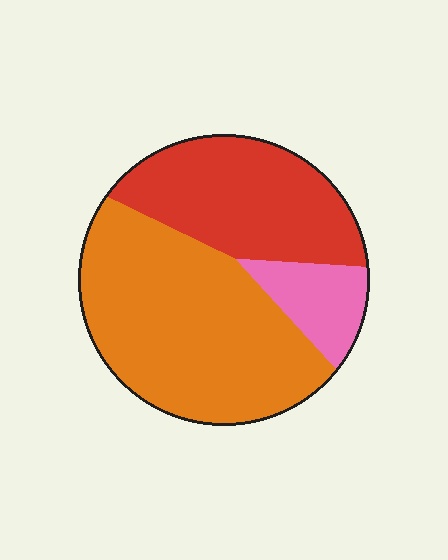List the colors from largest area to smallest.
From largest to smallest: orange, red, pink.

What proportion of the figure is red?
Red takes up between a third and a half of the figure.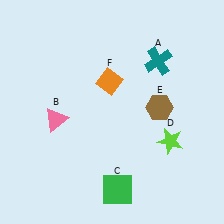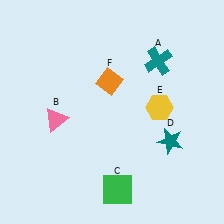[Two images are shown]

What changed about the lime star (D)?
In Image 1, D is lime. In Image 2, it changed to teal.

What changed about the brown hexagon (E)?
In Image 1, E is brown. In Image 2, it changed to yellow.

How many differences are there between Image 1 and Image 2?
There are 2 differences between the two images.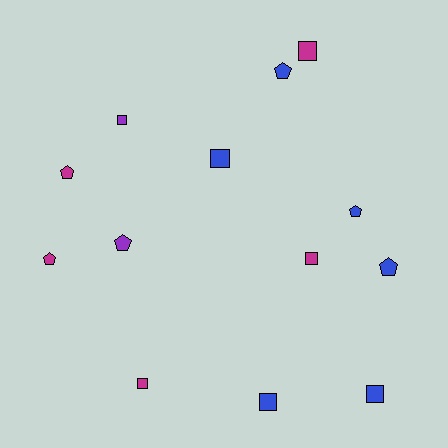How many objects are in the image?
There are 13 objects.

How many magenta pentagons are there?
There are 2 magenta pentagons.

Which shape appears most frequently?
Square, with 7 objects.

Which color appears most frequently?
Blue, with 6 objects.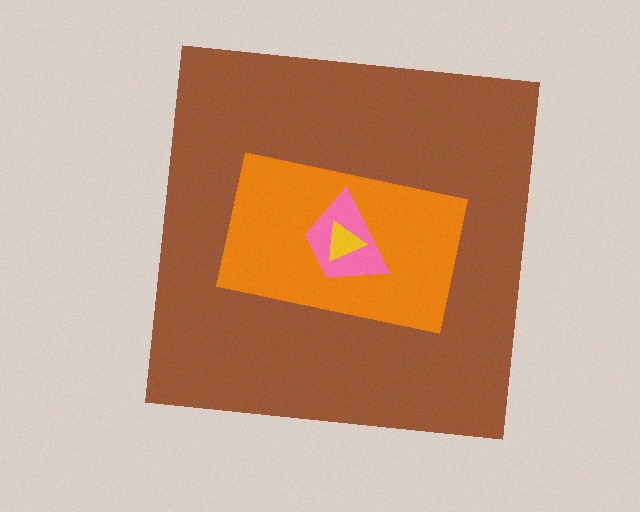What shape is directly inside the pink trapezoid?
The yellow triangle.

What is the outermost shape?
The brown square.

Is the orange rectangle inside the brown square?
Yes.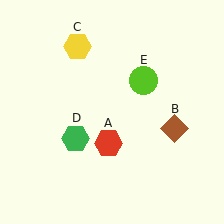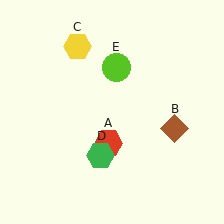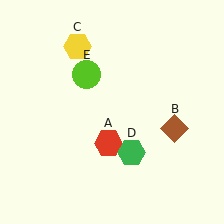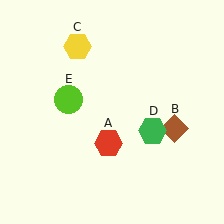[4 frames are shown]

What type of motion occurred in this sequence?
The green hexagon (object D), lime circle (object E) rotated counterclockwise around the center of the scene.